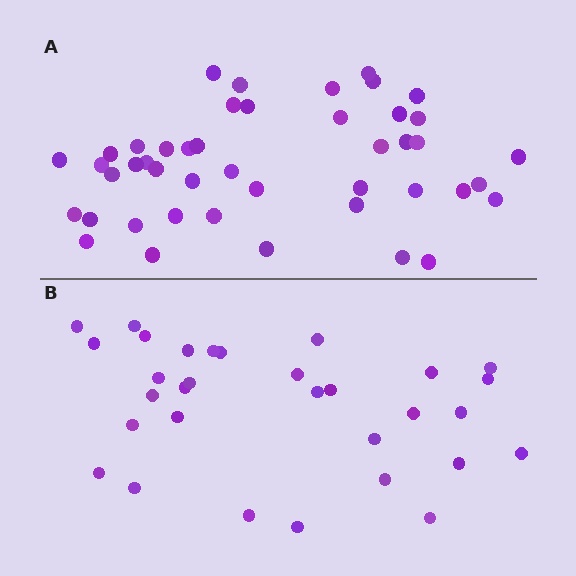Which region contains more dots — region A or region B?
Region A (the top region) has more dots.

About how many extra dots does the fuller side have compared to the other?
Region A has approximately 15 more dots than region B.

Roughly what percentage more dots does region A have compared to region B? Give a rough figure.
About 45% more.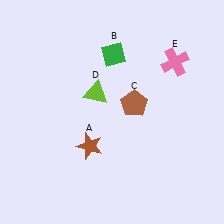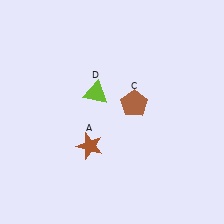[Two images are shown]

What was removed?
The pink cross (E), the green diamond (B) were removed in Image 2.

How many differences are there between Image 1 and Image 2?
There are 2 differences between the two images.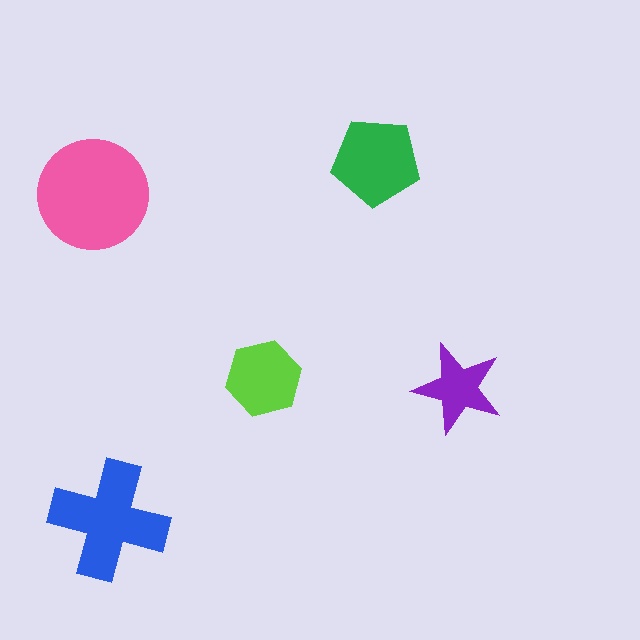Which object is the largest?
The pink circle.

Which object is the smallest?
The purple star.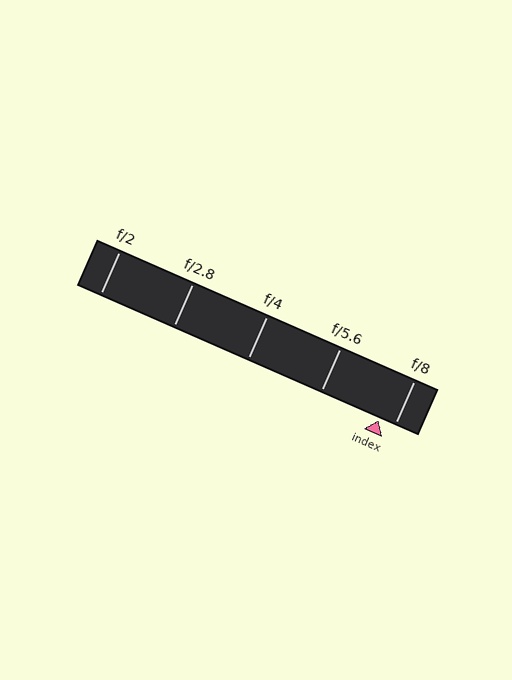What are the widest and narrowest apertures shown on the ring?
The widest aperture shown is f/2 and the narrowest is f/8.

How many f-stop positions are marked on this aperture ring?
There are 5 f-stop positions marked.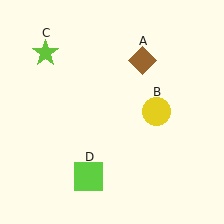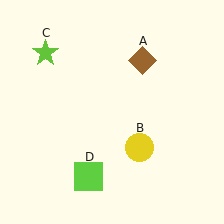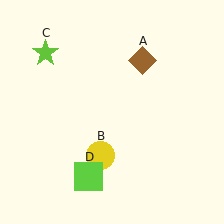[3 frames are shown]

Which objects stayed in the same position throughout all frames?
Brown diamond (object A) and lime star (object C) and lime square (object D) remained stationary.